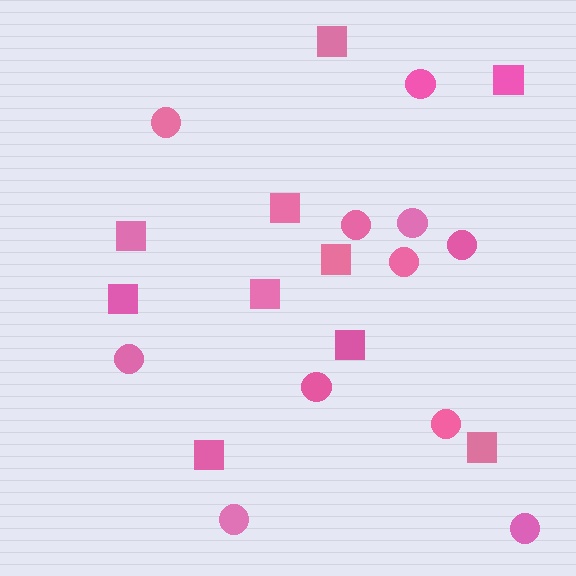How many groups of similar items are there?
There are 2 groups: one group of squares (10) and one group of circles (11).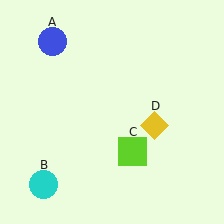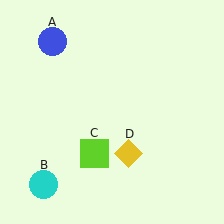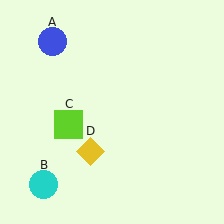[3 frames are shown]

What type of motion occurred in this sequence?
The lime square (object C), yellow diamond (object D) rotated clockwise around the center of the scene.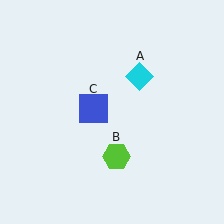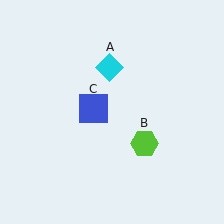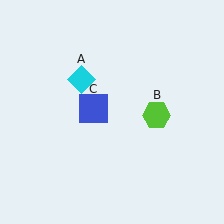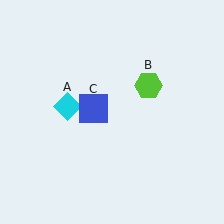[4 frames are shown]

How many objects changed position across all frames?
2 objects changed position: cyan diamond (object A), lime hexagon (object B).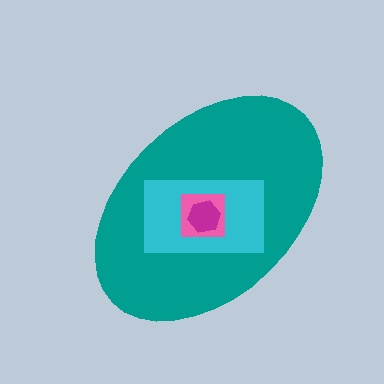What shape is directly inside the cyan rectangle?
The pink square.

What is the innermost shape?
The magenta hexagon.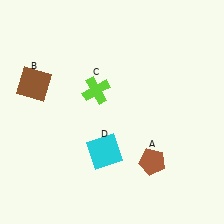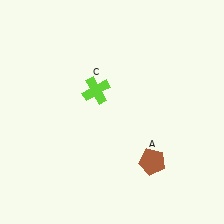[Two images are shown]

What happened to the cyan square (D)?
The cyan square (D) was removed in Image 2. It was in the bottom-left area of Image 1.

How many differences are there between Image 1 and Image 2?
There are 2 differences between the two images.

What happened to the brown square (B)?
The brown square (B) was removed in Image 2. It was in the top-left area of Image 1.